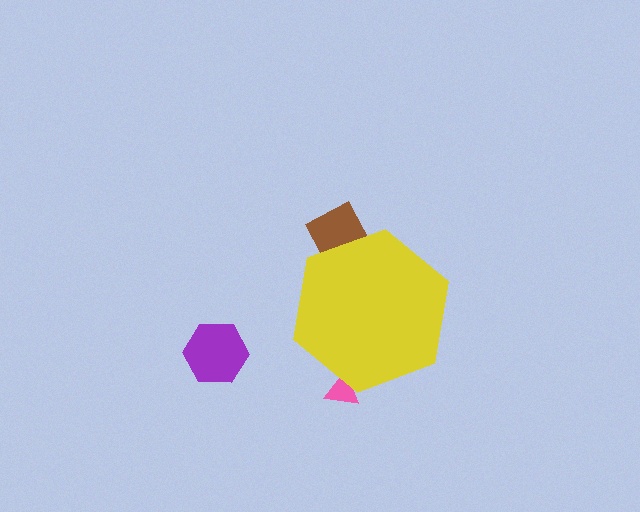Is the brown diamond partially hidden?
Yes, the brown diamond is partially hidden behind the yellow hexagon.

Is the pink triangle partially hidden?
Yes, the pink triangle is partially hidden behind the yellow hexagon.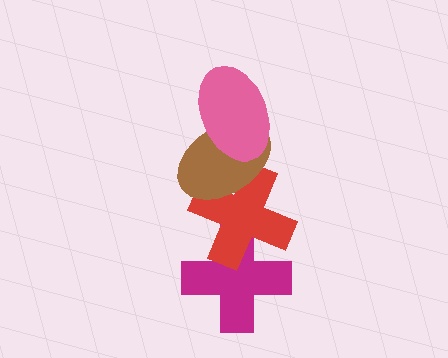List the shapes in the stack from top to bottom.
From top to bottom: the pink ellipse, the brown ellipse, the red cross, the magenta cross.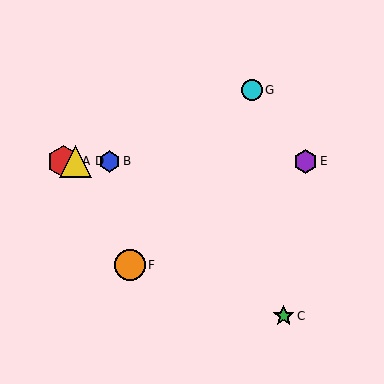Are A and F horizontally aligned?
No, A is at y≈161 and F is at y≈265.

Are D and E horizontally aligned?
Yes, both are at y≈161.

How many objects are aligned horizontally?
4 objects (A, B, D, E) are aligned horizontally.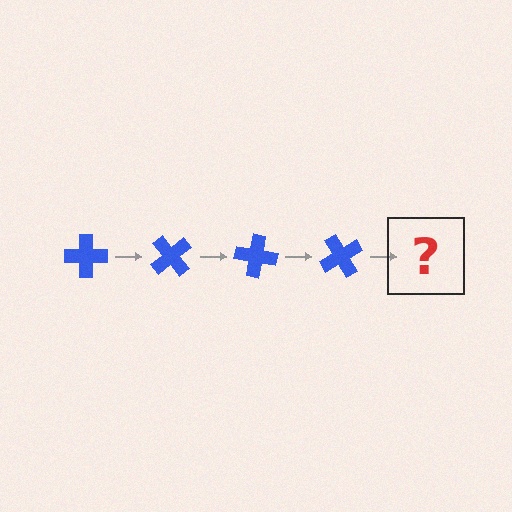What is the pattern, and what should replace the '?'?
The pattern is that the cross rotates 50 degrees each step. The '?' should be a blue cross rotated 200 degrees.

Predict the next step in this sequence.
The next step is a blue cross rotated 200 degrees.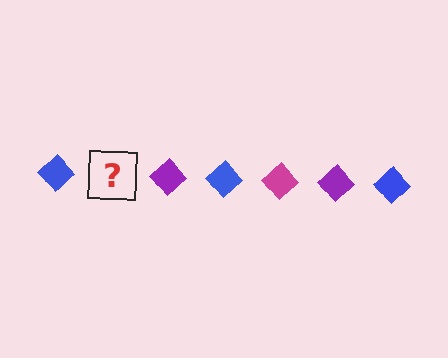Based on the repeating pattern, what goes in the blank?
The blank should be a magenta diamond.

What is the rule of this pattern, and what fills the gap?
The rule is that the pattern cycles through blue, magenta, purple diamonds. The gap should be filled with a magenta diamond.